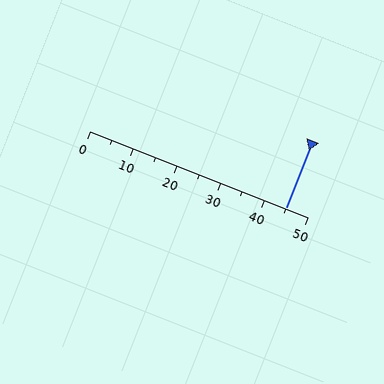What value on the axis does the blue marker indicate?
The marker indicates approximately 45.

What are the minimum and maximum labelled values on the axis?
The axis runs from 0 to 50.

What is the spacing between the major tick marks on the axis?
The major ticks are spaced 10 apart.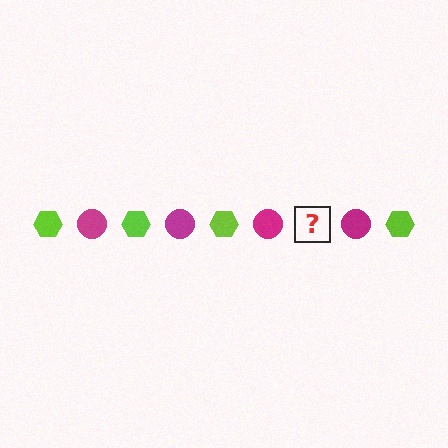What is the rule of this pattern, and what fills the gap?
The rule is that the pattern alternates between lime hexagon and magenta circle. The gap should be filled with a lime hexagon.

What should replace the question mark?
The question mark should be replaced with a lime hexagon.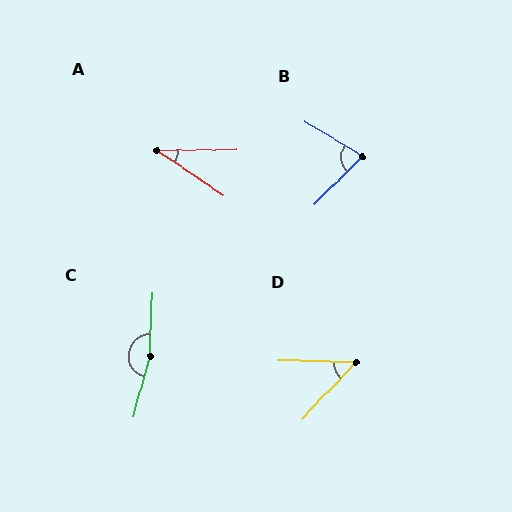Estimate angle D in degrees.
Approximately 48 degrees.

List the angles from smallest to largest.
A (35°), D (48°), B (76°), C (166°).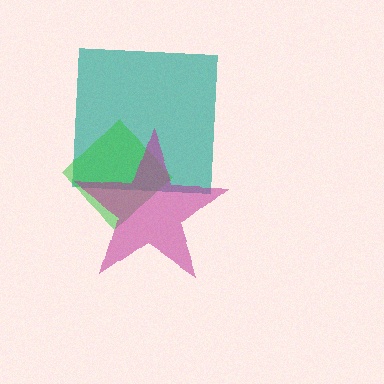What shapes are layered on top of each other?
The layered shapes are: a teal square, a green diamond, a magenta star.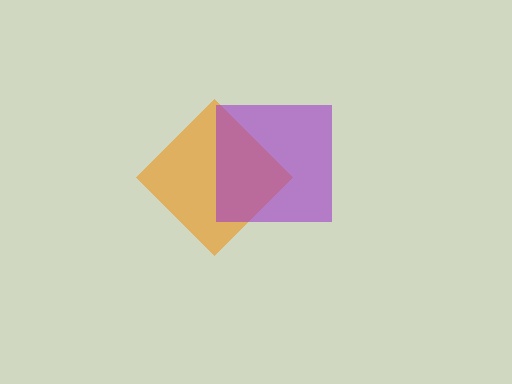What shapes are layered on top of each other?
The layered shapes are: an orange diamond, a purple square.